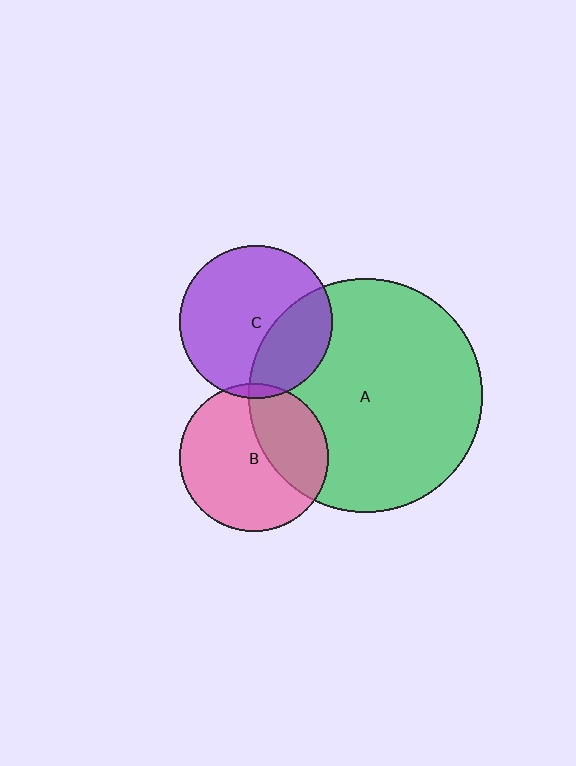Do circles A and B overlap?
Yes.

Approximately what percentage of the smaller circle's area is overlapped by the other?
Approximately 35%.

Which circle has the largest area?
Circle A (green).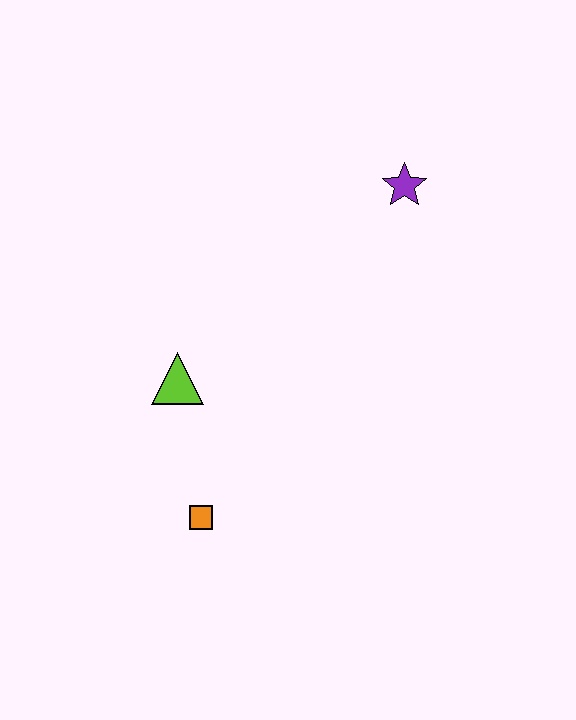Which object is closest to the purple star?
The lime triangle is closest to the purple star.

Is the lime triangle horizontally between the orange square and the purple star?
No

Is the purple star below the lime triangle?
No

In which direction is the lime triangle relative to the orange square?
The lime triangle is above the orange square.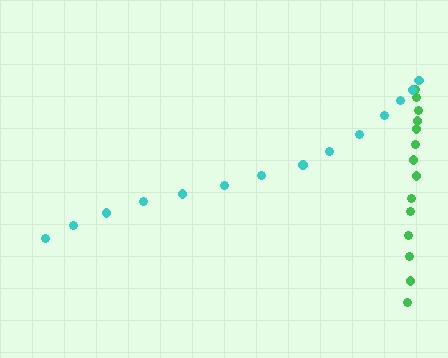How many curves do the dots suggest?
There are 2 distinct paths.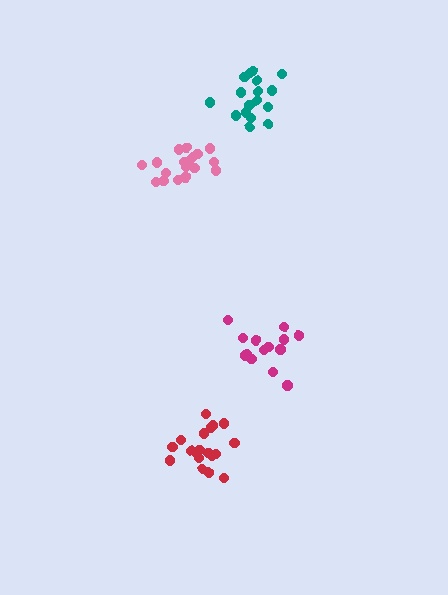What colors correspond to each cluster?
The clusters are colored: teal, red, pink, magenta.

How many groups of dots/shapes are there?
There are 4 groups.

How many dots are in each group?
Group 1: 17 dots, Group 2: 19 dots, Group 3: 18 dots, Group 4: 14 dots (68 total).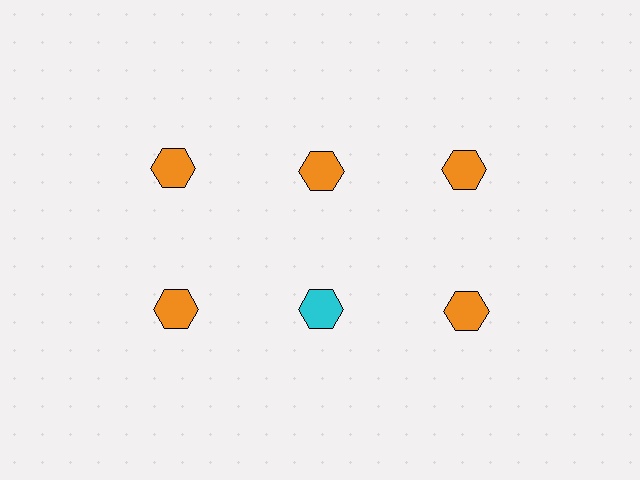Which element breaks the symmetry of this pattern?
The cyan hexagon in the second row, second from left column breaks the symmetry. All other shapes are orange hexagons.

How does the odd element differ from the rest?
It has a different color: cyan instead of orange.